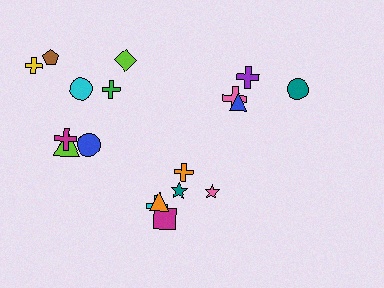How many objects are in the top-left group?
There are 8 objects.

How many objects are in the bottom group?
There are 6 objects.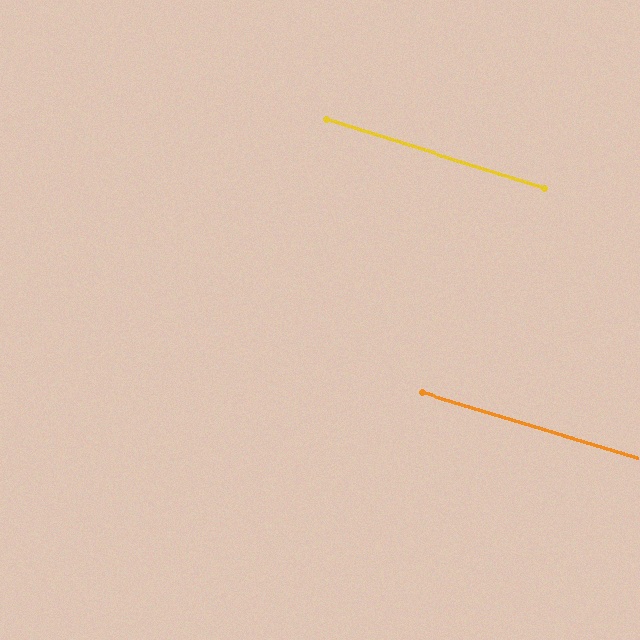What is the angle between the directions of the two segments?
Approximately 1 degree.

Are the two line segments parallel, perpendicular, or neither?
Parallel — their directions differ by only 0.7°.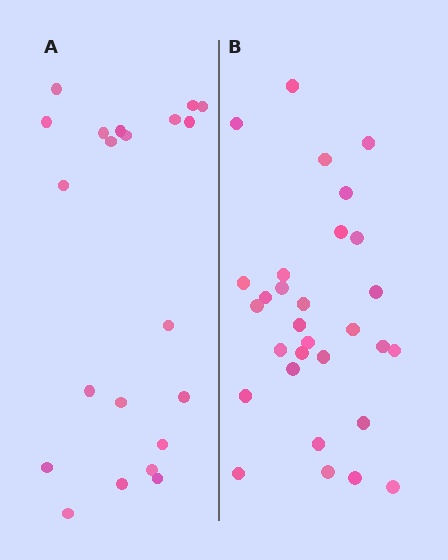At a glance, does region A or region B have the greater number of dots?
Region B (the right region) has more dots.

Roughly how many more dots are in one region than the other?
Region B has roughly 8 or so more dots than region A.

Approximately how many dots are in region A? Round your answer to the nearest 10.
About 20 dots. (The exact count is 21, which rounds to 20.)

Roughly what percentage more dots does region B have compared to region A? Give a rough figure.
About 45% more.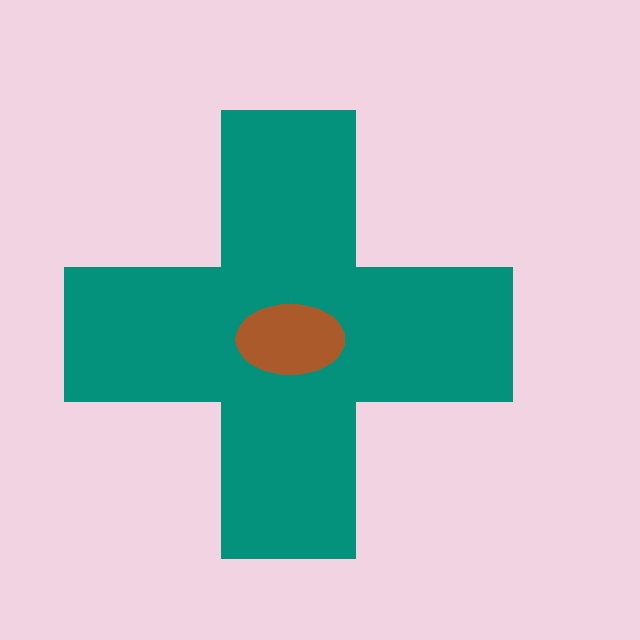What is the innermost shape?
The brown ellipse.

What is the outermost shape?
The teal cross.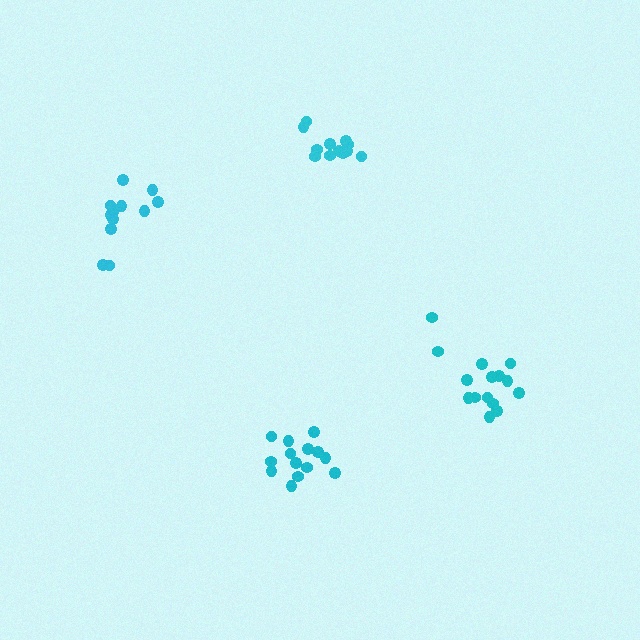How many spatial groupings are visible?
There are 4 spatial groupings.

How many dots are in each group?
Group 1: 15 dots, Group 2: 14 dots, Group 3: 12 dots, Group 4: 12 dots (53 total).